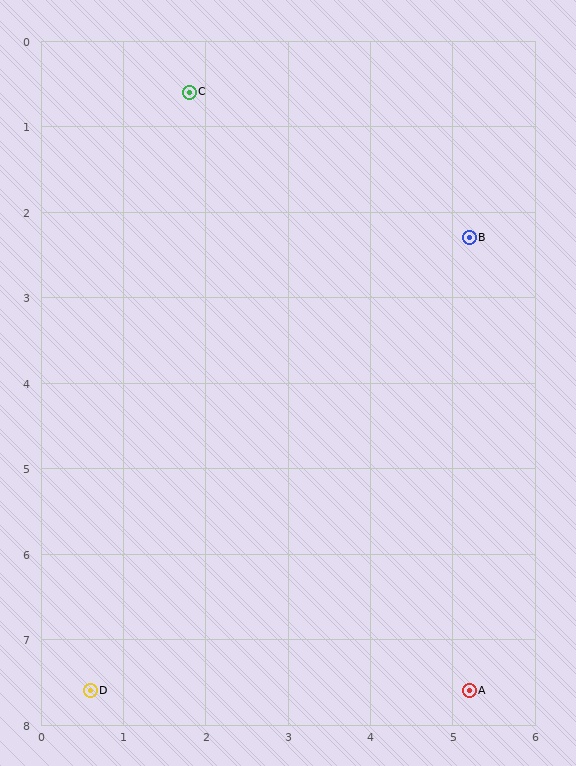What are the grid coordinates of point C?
Point C is at approximately (1.8, 0.6).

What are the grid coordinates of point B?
Point B is at approximately (5.2, 2.3).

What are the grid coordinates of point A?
Point A is at approximately (5.2, 7.6).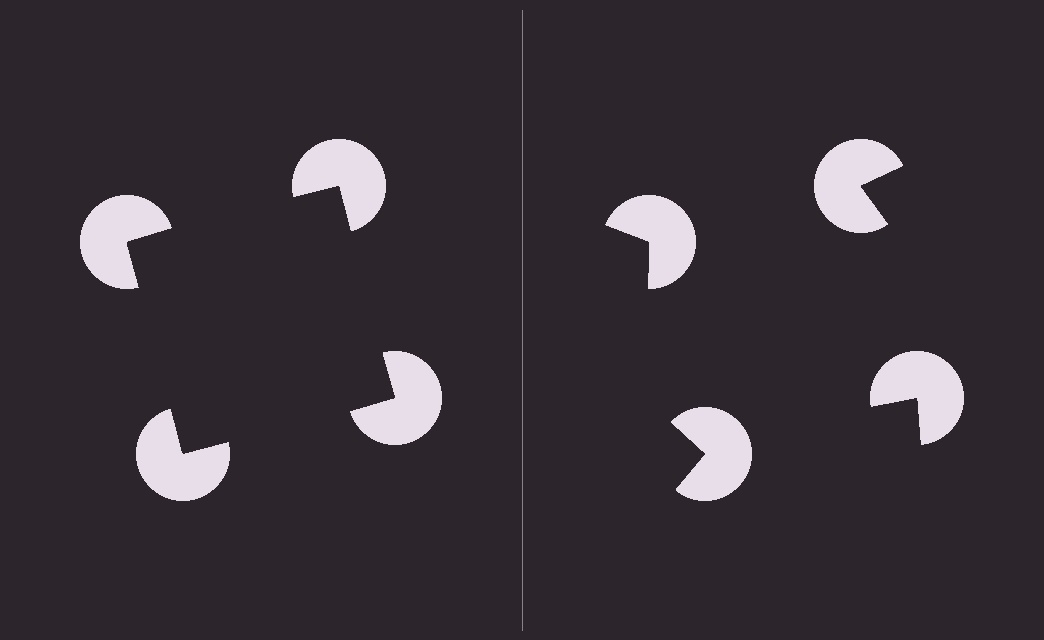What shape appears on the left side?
An illusory square.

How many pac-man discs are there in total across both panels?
8 — 4 on each side.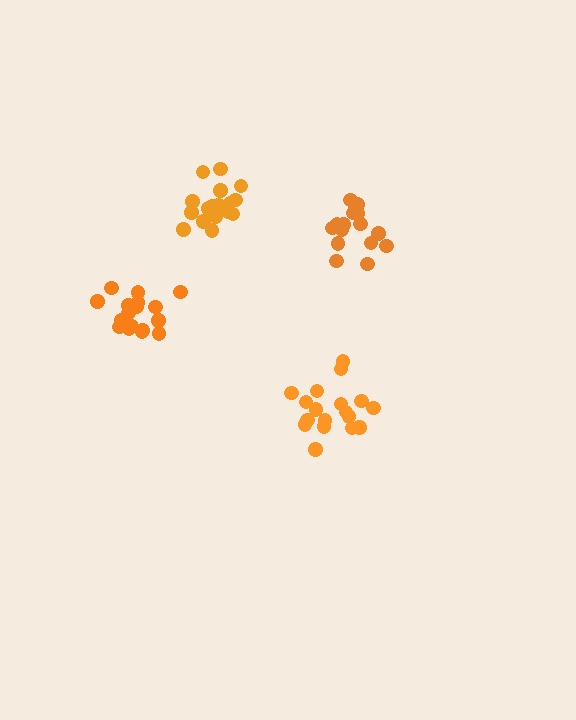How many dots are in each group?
Group 1: 17 dots, Group 2: 18 dots, Group 3: 16 dots, Group 4: 17 dots (68 total).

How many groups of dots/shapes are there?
There are 4 groups.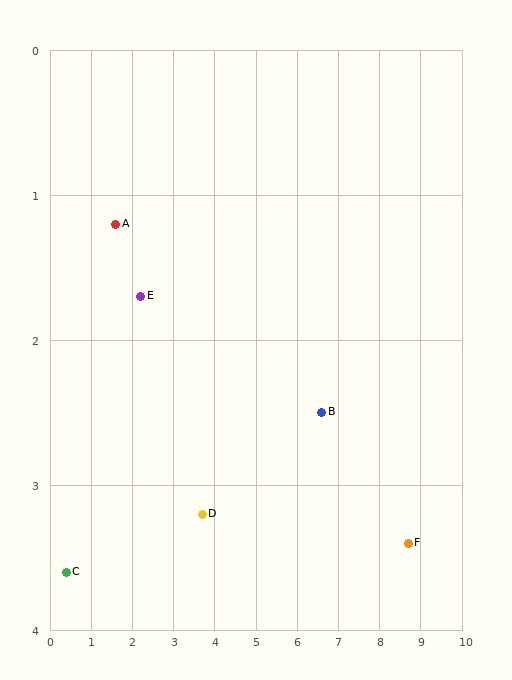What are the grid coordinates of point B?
Point B is at approximately (6.6, 2.5).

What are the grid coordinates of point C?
Point C is at approximately (0.4, 3.6).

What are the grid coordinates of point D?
Point D is at approximately (3.7, 3.2).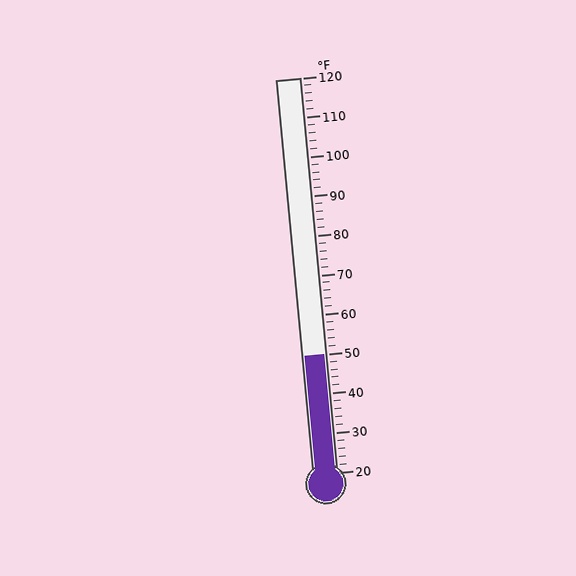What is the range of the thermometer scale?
The thermometer scale ranges from 20°F to 120°F.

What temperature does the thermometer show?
The thermometer shows approximately 50°F.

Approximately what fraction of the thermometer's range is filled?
The thermometer is filled to approximately 30% of its range.